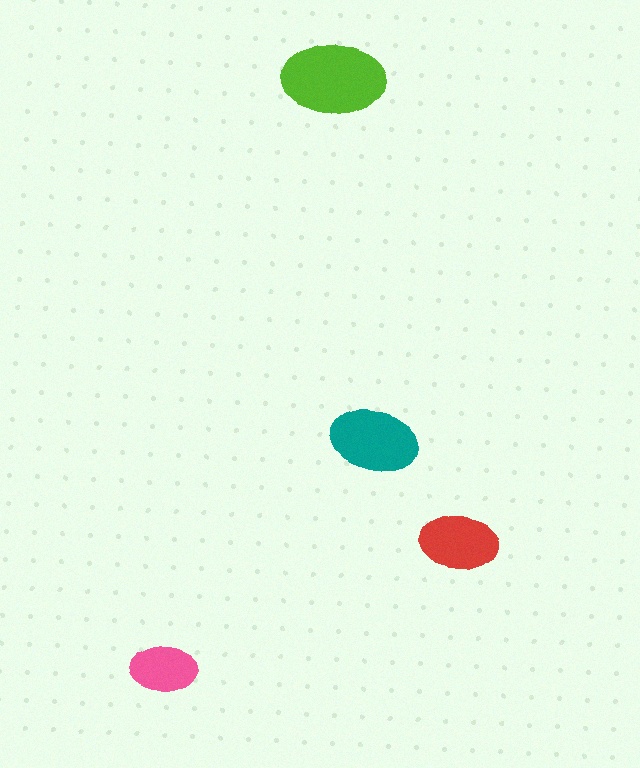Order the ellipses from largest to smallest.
the lime one, the teal one, the red one, the pink one.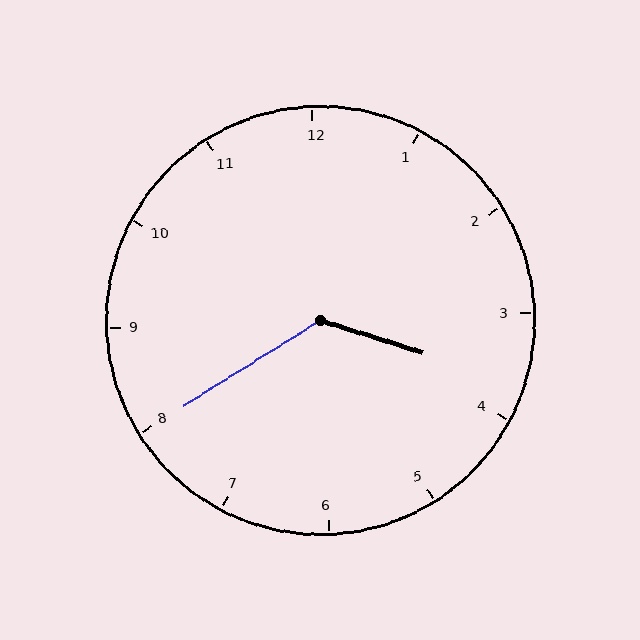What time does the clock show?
3:40.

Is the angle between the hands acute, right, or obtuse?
It is obtuse.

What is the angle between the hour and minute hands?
Approximately 130 degrees.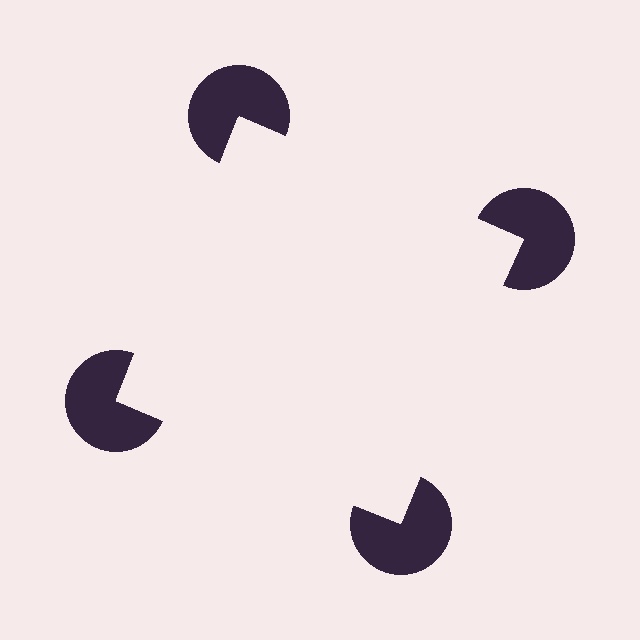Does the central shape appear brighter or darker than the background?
It typically appears slightly brighter than the background, even though no actual brightness change is drawn.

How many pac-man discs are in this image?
There are 4 — one at each vertex of the illusory square.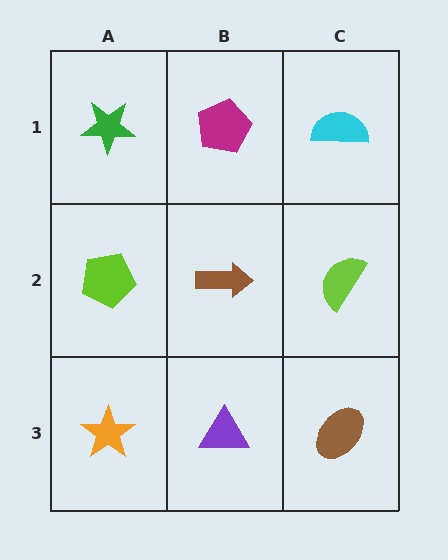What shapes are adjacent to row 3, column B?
A brown arrow (row 2, column B), an orange star (row 3, column A), a brown ellipse (row 3, column C).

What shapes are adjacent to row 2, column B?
A magenta pentagon (row 1, column B), a purple triangle (row 3, column B), a lime pentagon (row 2, column A), a lime semicircle (row 2, column C).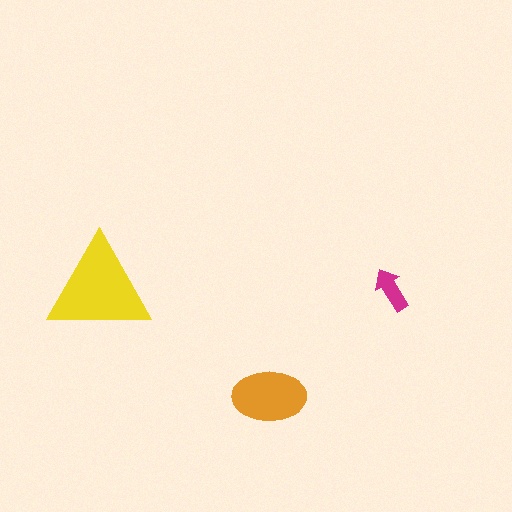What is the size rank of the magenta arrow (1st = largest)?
3rd.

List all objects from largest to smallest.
The yellow triangle, the orange ellipse, the magenta arrow.